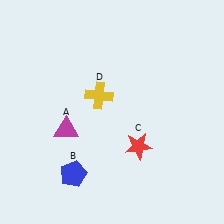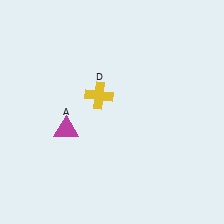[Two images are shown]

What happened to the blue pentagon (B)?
The blue pentagon (B) was removed in Image 2. It was in the bottom-left area of Image 1.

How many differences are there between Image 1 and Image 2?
There are 2 differences between the two images.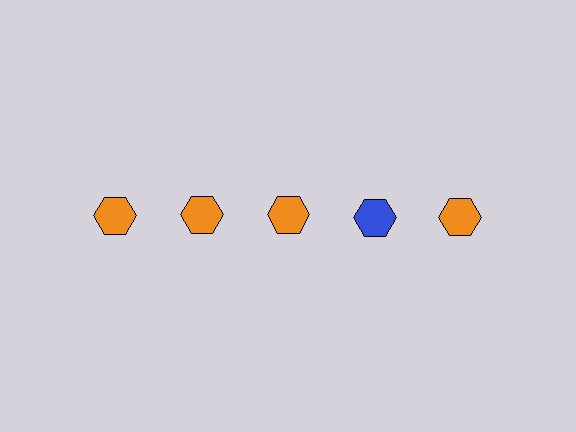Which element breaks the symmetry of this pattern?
The blue hexagon in the top row, second from right column breaks the symmetry. All other shapes are orange hexagons.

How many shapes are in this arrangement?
There are 5 shapes arranged in a grid pattern.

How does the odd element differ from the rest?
It has a different color: blue instead of orange.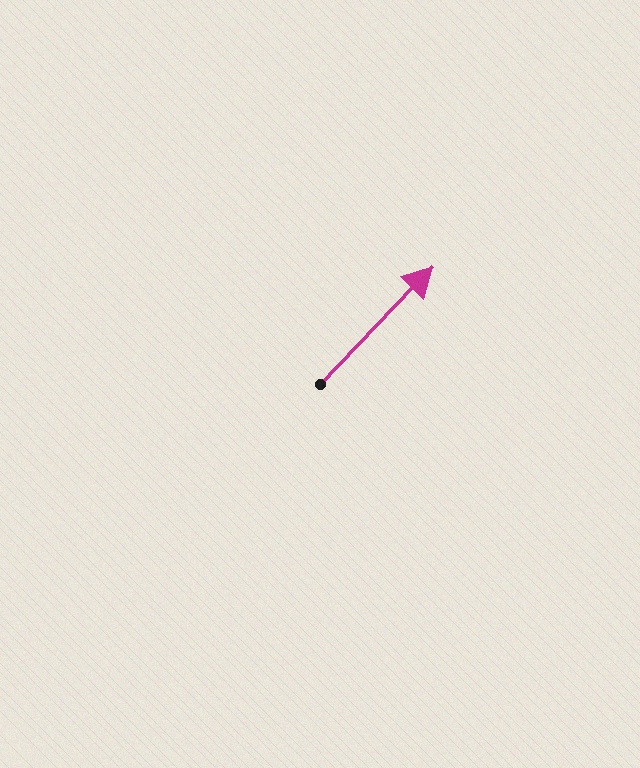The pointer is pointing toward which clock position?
Roughly 1 o'clock.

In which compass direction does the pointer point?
Northeast.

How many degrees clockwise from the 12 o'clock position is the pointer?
Approximately 44 degrees.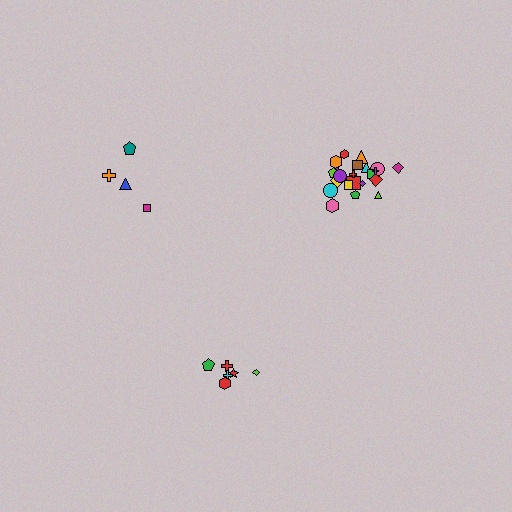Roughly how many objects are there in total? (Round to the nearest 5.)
Roughly 30 objects in total.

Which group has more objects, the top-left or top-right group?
The top-right group.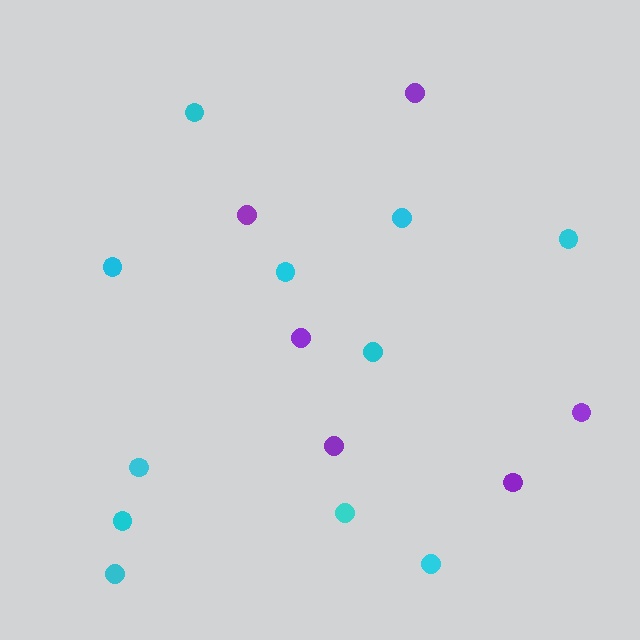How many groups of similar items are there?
There are 2 groups: one group of purple circles (6) and one group of cyan circles (11).